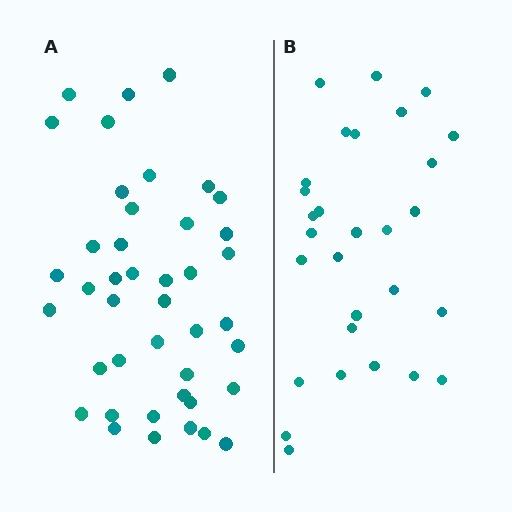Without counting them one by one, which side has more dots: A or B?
Region A (the left region) has more dots.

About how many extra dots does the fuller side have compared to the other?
Region A has approximately 15 more dots than region B.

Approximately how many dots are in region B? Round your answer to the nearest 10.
About 30 dots. (The exact count is 29, which rounds to 30.)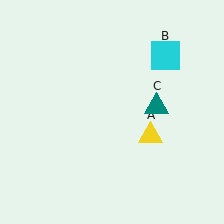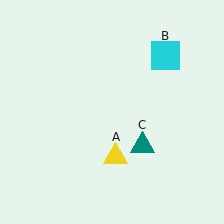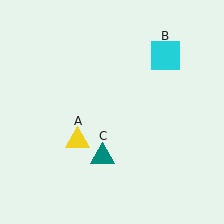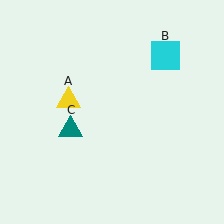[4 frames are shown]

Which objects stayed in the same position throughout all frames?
Cyan square (object B) remained stationary.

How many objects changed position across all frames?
2 objects changed position: yellow triangle (object A), teal triangle (object C).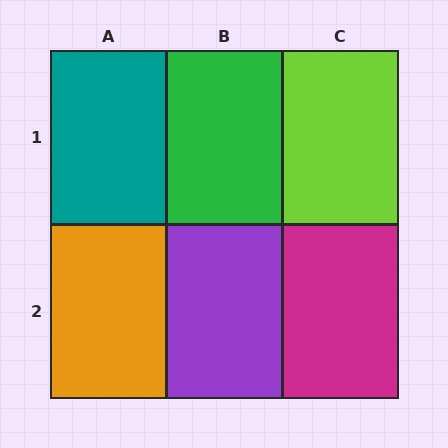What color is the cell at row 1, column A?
Teal.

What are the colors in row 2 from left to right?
Orange, purple, magenta.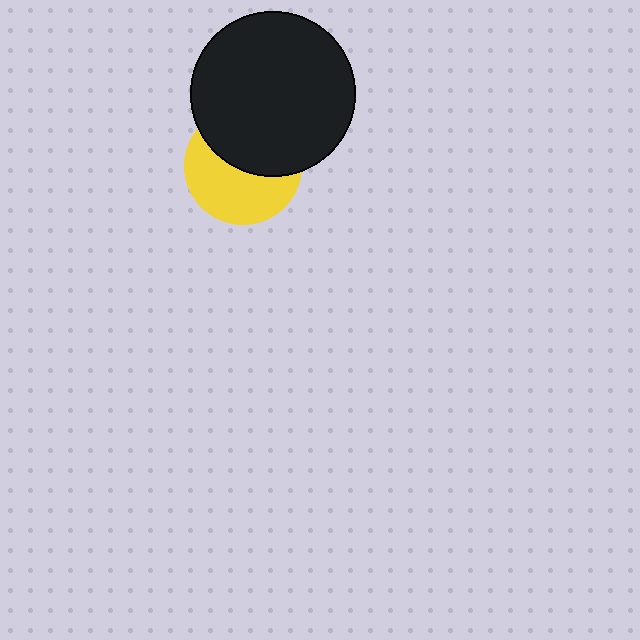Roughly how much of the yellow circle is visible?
About half of it is visible (roughly 53%).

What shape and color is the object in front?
The object in front is a black circle.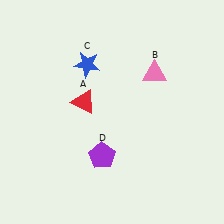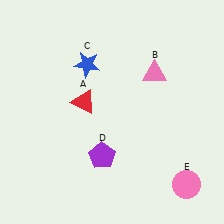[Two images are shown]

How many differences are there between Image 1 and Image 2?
There is 1 difference between the two images.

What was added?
A pink circle (E) was added in Image 2.